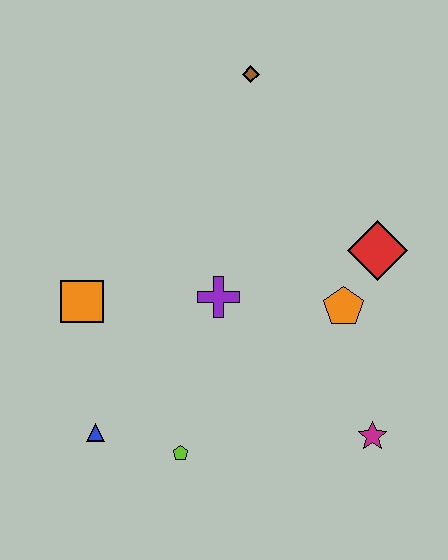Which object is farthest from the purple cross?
The brown diamond is farthest from the purple cross.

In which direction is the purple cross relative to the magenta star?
The purple cross is to the left of the magenta star.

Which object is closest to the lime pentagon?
The blue triangle is closest to the lime pentagon.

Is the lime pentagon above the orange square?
No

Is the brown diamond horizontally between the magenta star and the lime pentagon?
Yes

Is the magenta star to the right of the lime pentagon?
Yes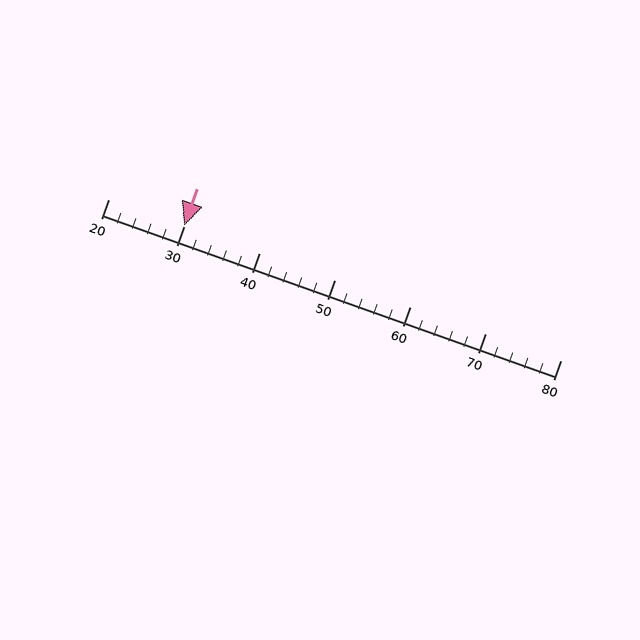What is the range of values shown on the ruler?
The ruler shows values from 20 to 80.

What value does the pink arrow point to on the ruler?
The pink arrow points to approximately 30.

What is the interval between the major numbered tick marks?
The major tick marks are spaced 10 units apart.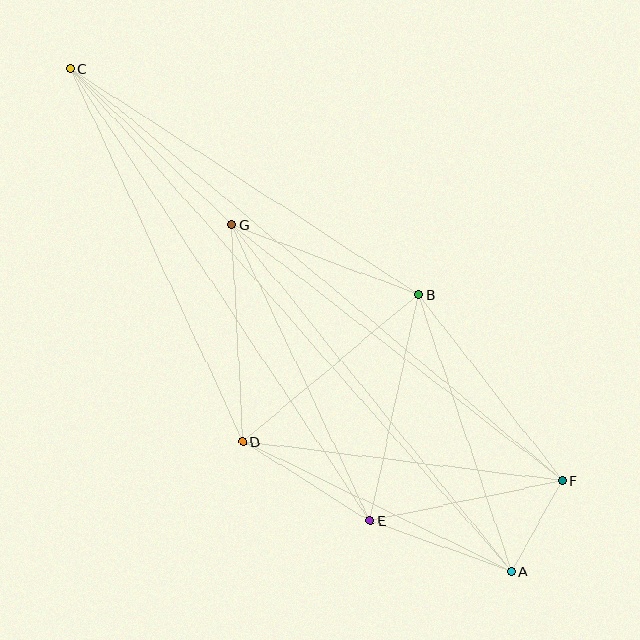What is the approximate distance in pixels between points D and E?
The distance between D and E is approximately 151 pixels.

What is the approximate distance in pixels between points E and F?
The distance between E and F is approximately 196 pixels.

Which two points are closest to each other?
Points A and F are closest to each other.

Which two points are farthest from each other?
Points A and C are farthest from each other.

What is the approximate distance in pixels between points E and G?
The distance between E and G is approximately 327 pixels.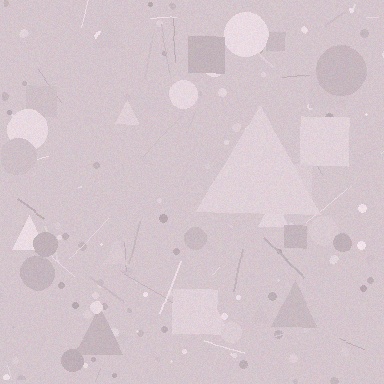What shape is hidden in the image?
A triangle is hidden in the image.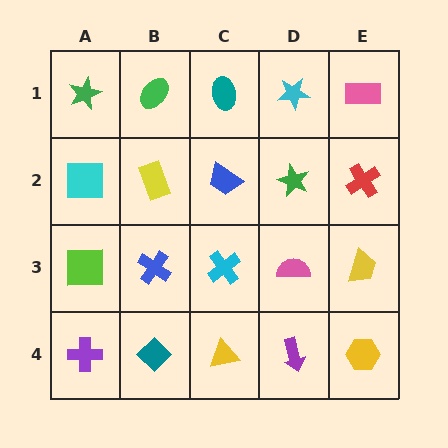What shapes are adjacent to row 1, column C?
A blue trapezoid (row 2, column C), a green ellipse (row 1, column B), a cyan star (row 1, column D).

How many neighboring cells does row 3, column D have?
4.